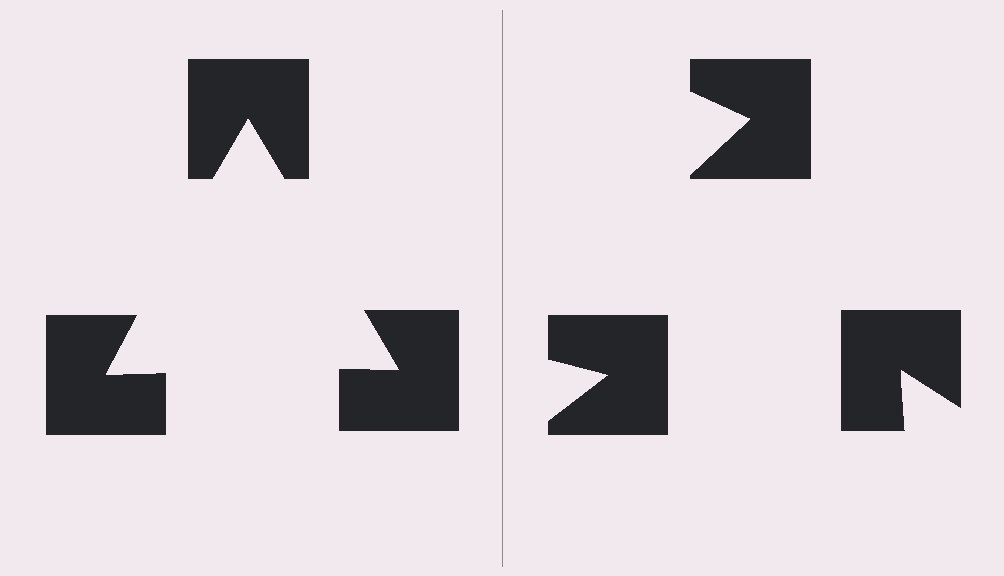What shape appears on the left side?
An illusory triangle.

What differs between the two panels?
The notched squares are positioned identically on both sides; only the wedge orientations differ. On the left they align to a triangle; on the right they are misaligned.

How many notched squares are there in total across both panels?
6 — 3 on each side.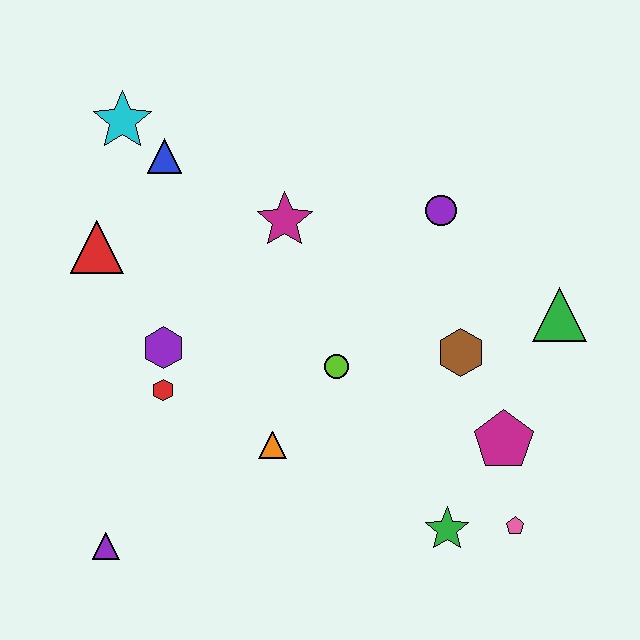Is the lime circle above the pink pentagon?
Yes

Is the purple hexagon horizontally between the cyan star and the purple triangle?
No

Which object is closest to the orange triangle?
The lime circle is closest to the orange triangle.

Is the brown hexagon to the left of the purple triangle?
No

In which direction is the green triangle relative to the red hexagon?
The green triangle is to the right of the red hexagon.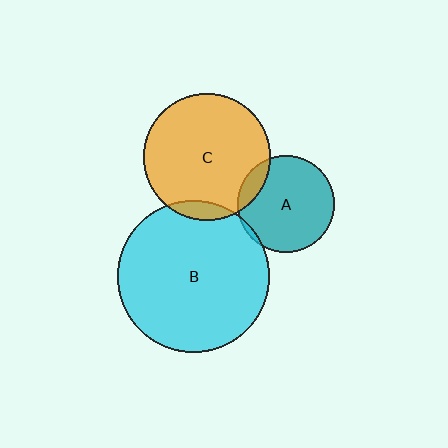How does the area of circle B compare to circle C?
Approximately 1.4 times.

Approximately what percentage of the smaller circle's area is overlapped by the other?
Approximately 5%.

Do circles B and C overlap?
Yes.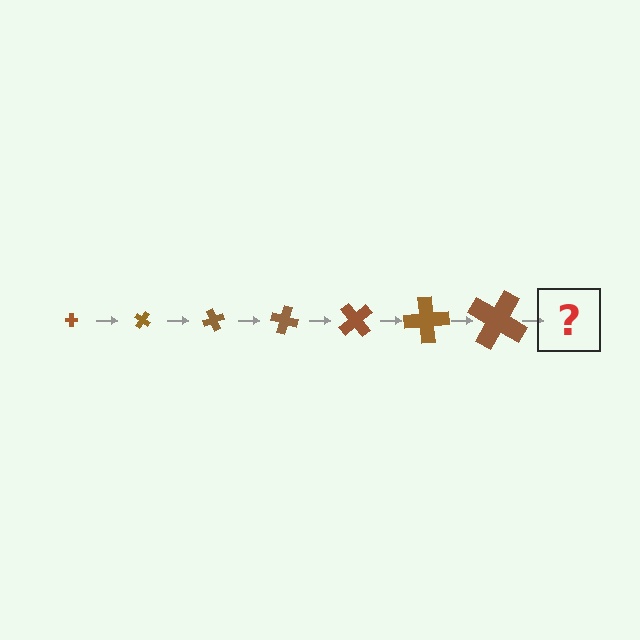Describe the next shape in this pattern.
It should be a cross, larger than the previous one and rotated 245 degrees from the start.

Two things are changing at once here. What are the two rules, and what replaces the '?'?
The two rules are that the cross grows larger each step and it rotates 35 degrees each step. The '?' should be a cross, larger than the previous one and rotated 245 degrees from the start.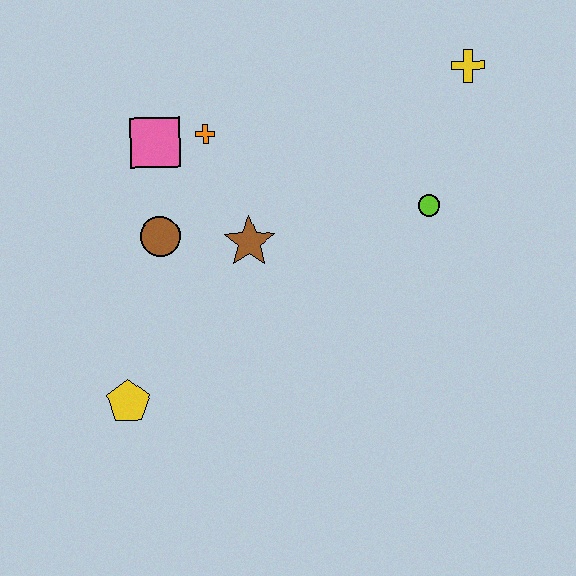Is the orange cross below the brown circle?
No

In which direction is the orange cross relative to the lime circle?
The orange cross is to the left of the lime circle.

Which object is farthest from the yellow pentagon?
The yellow cross is farthest from the yellow pentagon.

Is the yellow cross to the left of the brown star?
No